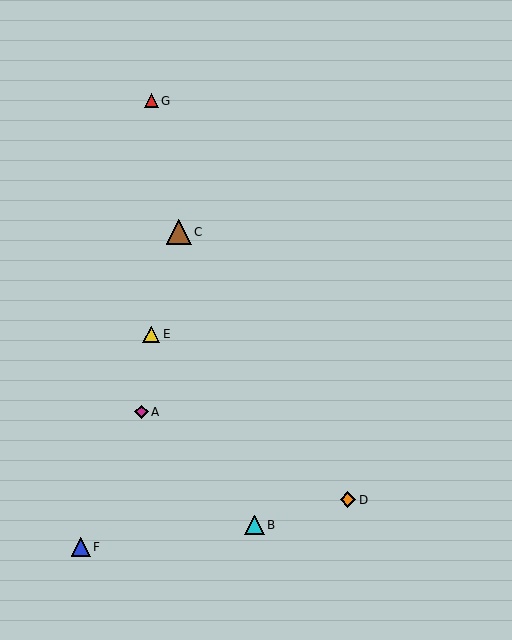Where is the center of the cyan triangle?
The center of the cyan triangle is at (255, 525).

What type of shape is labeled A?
Shape A is a magenta diamond.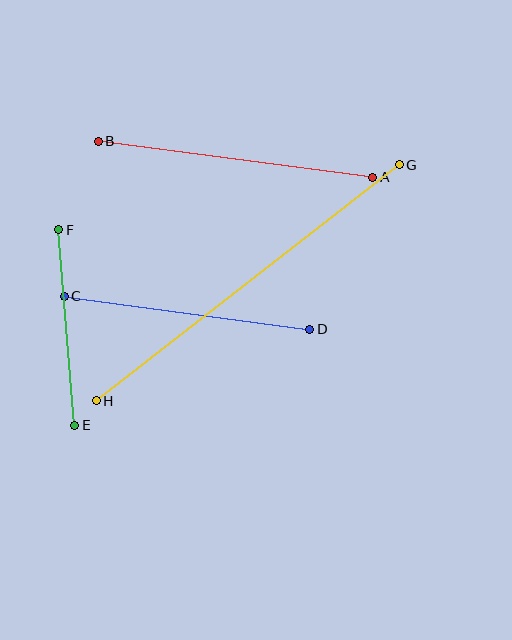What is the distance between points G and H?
The distance is approximately 384 pixels.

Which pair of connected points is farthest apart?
Points G and H are farthest apart.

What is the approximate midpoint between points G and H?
The midpoint is at approximately (248, 283) pixels.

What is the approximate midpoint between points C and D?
The midpoint is at approximately (187, 313) pixels.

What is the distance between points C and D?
The distance is approximately 247 pixels.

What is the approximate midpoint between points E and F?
The midpoint is at approximately (67, 327) pixels.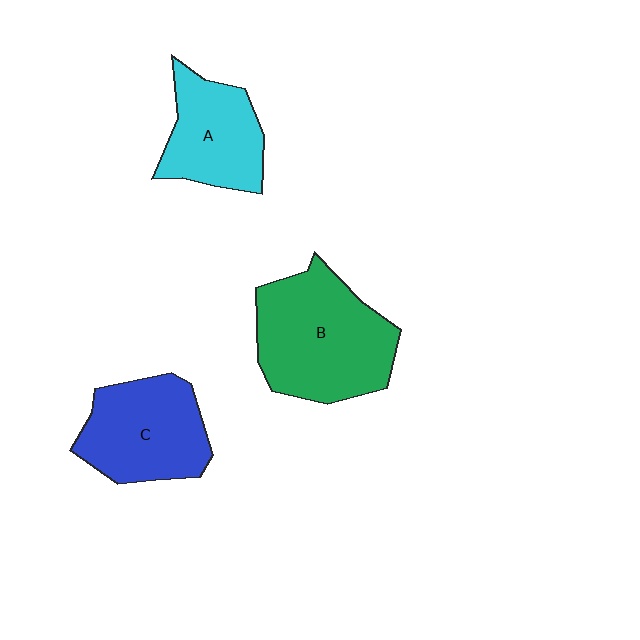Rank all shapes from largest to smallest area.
From largest to smallest: B (green), C (blue), A (cyan).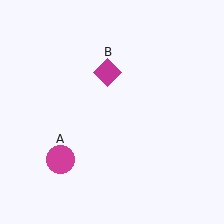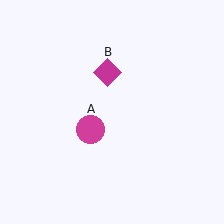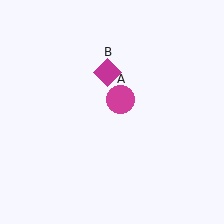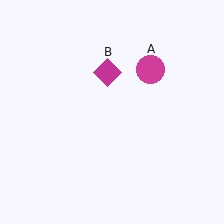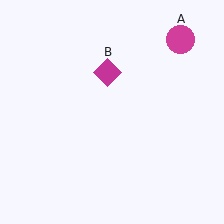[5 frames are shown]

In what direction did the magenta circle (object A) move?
The magenta circle (object A) moved up and to the right.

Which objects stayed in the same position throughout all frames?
Magenta diamond (object B) remained stationary.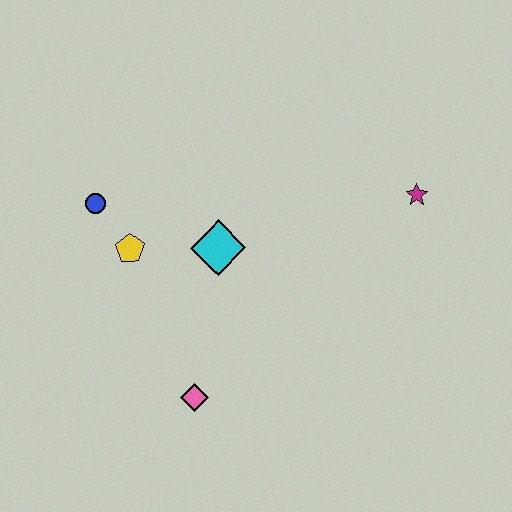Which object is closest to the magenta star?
The cyan diamond is closest to the magenta star.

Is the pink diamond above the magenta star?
No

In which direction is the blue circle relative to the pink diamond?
The blue circle is above the pink diamond.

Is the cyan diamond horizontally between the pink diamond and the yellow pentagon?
No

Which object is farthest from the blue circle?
The magenta star is farthest from the blue circle.